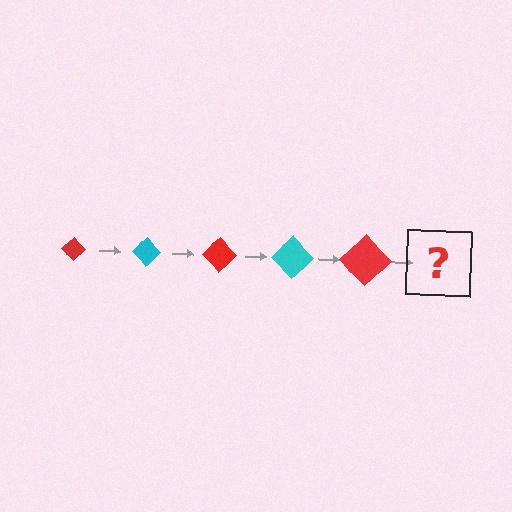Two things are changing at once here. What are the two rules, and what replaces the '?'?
The two rules are that the diamond grows larger each step and the color cycles through red and cyan. The '?' should be a cyan diamond, larger than the previous one.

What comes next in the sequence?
The next element should be a cyan diamond, larger than the previous one.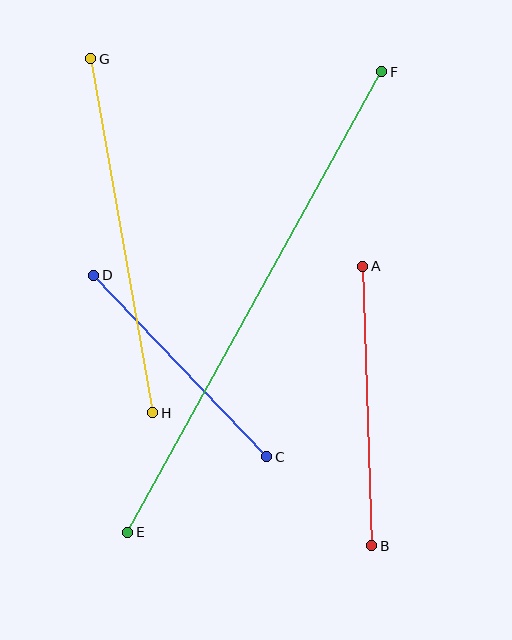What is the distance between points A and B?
The distance is approximately 280 pixels.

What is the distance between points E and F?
The distance is approximately 526 pixels.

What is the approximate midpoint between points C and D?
The midpoint is at approximately (180, 366) pixels.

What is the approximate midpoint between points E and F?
The midpoint is at approximately (255, 302) pixels.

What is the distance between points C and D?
The distance is approximately 251 pixels.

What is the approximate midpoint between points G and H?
The midpoint is at approximately (122, 236) pixels.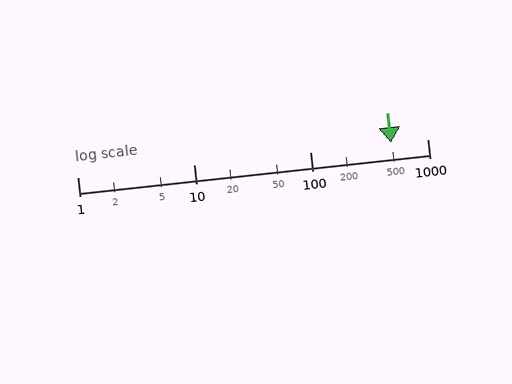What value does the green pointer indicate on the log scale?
The pointer indicates approximately 490.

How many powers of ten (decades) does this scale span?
The scale spans 3 decades, from 1 to 1000.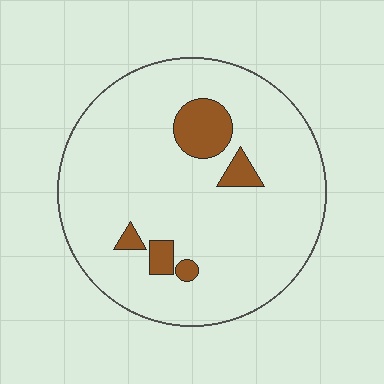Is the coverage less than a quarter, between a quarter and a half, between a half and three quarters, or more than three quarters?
Less than a quarter.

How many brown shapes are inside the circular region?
5.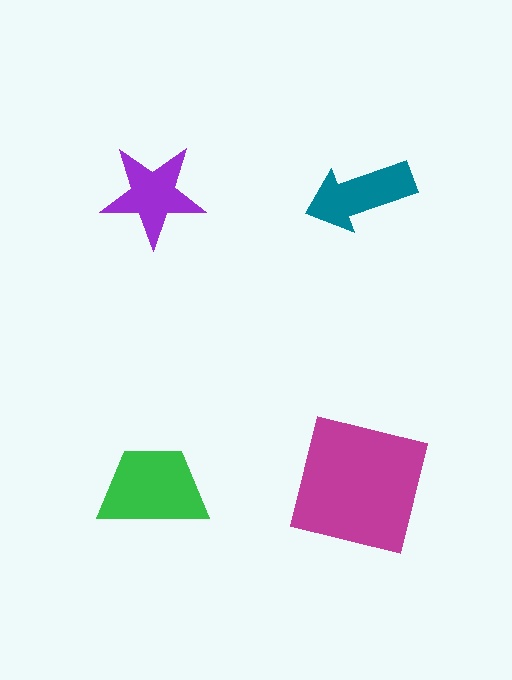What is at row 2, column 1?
A green trapezoid.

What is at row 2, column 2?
A magenta square.